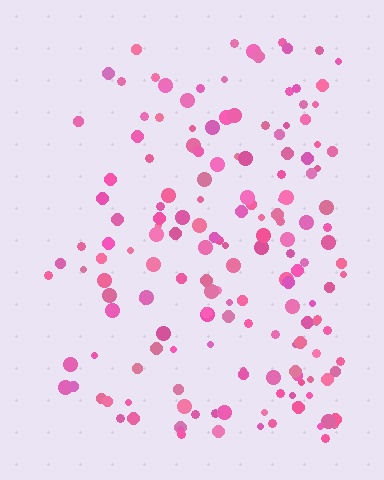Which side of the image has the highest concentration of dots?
The right.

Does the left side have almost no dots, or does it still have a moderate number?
Still a moderate number, just noticeably fewer than the right.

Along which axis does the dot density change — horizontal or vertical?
Horizontal.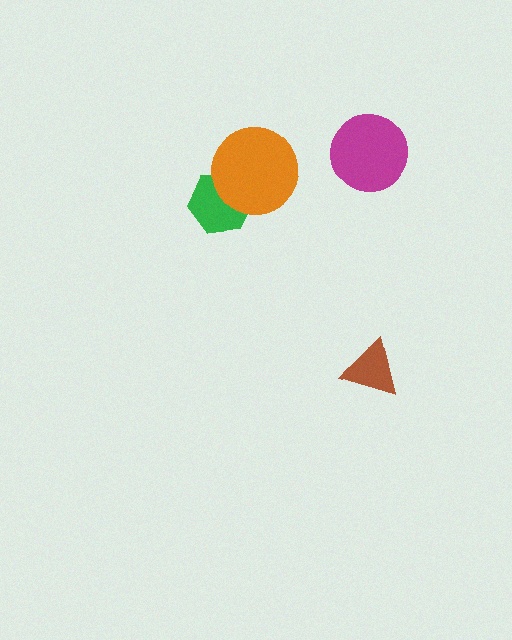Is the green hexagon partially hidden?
Yes, it is partially covered by another shape.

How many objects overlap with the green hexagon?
1 object overlaps with the green hexagon.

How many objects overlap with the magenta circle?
0 objects overlap with the magenta circle.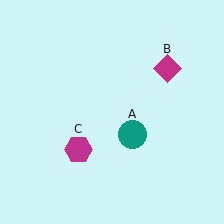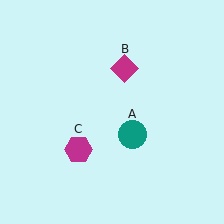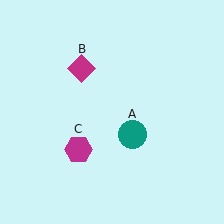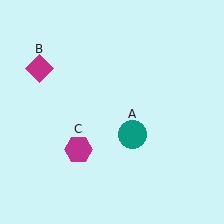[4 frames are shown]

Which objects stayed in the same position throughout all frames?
Teal circle (object A) and magenta hexagon (object C) remained stationary.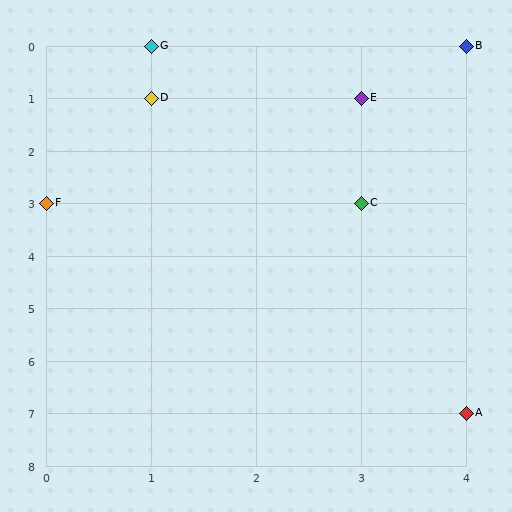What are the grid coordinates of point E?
Point E is at grid coordinates (3, 1).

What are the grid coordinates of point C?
Point C is at grid coordinates (3, 3).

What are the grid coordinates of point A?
Point A is at grid coordinates (4, 7).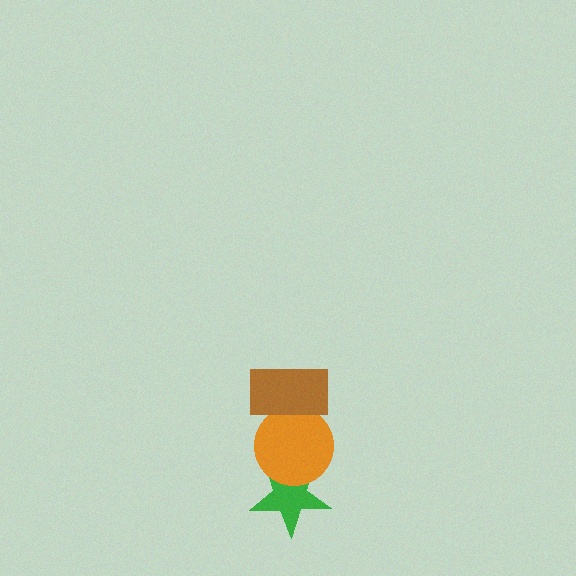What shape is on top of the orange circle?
The brown rectangle is on top of the orange circle.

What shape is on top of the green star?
The orange circle is on top of the green star.